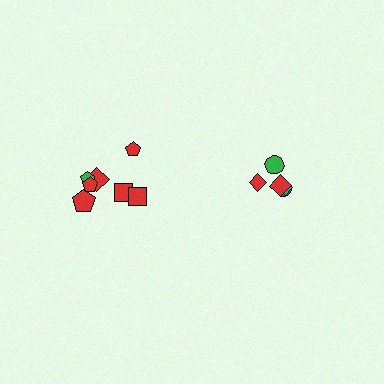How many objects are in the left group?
There are 7 objects.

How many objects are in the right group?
There are 5 objects.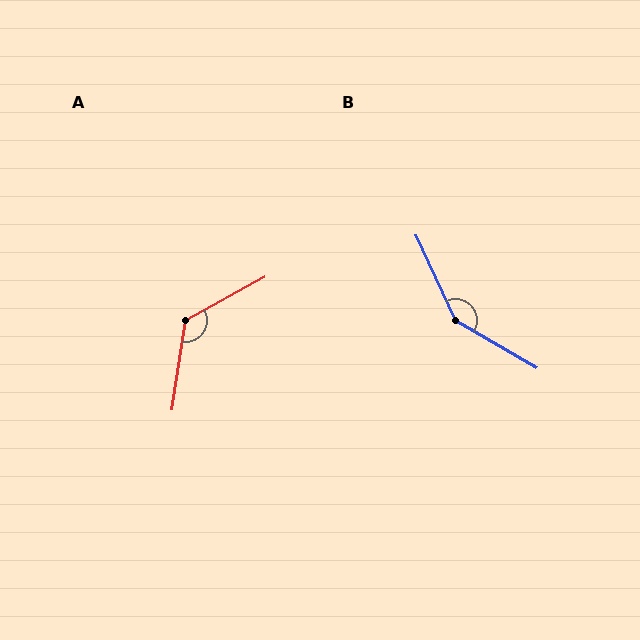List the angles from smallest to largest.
A (127°), B (145°).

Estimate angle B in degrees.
Approximately 145 degrees.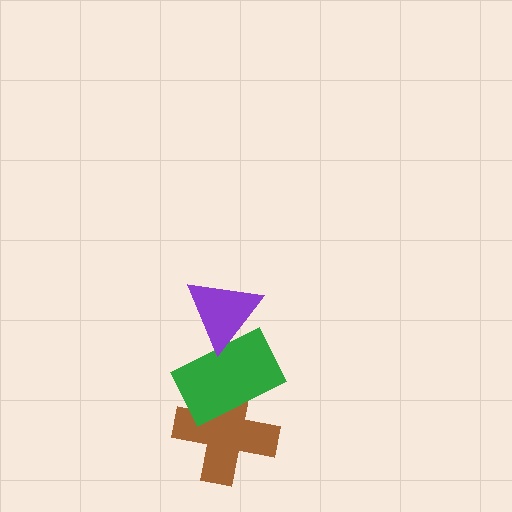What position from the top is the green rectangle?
The green rectangle is 2nd from the top.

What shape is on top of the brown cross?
The green rectangle is on top of the brown cross.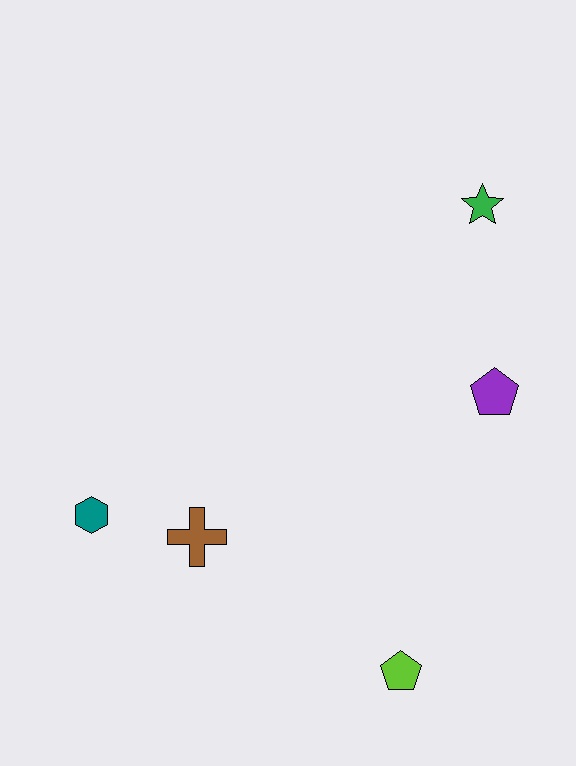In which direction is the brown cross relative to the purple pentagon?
The brown cross is to the left of the purple pentagon.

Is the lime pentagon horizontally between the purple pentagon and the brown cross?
Yes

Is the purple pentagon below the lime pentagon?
No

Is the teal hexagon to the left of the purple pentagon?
Yes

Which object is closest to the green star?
The purple pentagon is closest to the green star.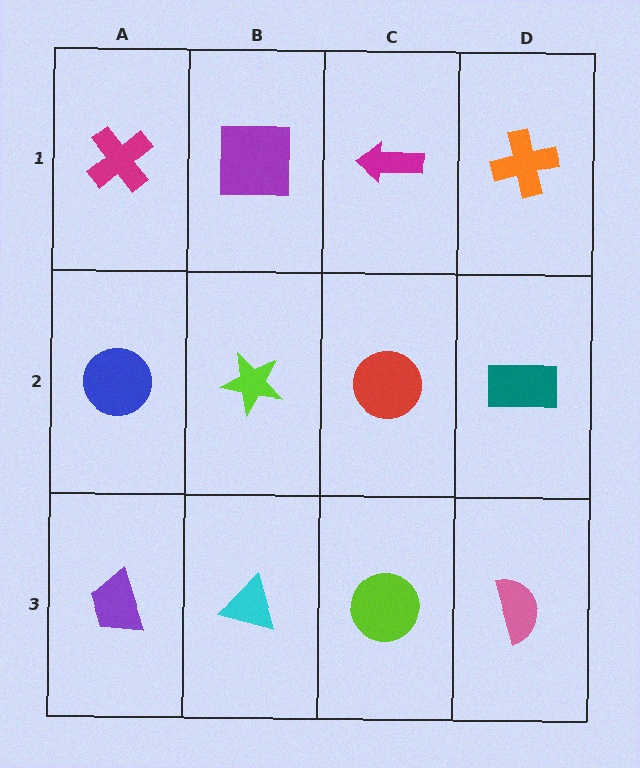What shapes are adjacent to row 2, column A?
A magenta cross (row 1, column A), a purple trapezoid (row 3, column A), a lime star (row 2, column B).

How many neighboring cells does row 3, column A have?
2.